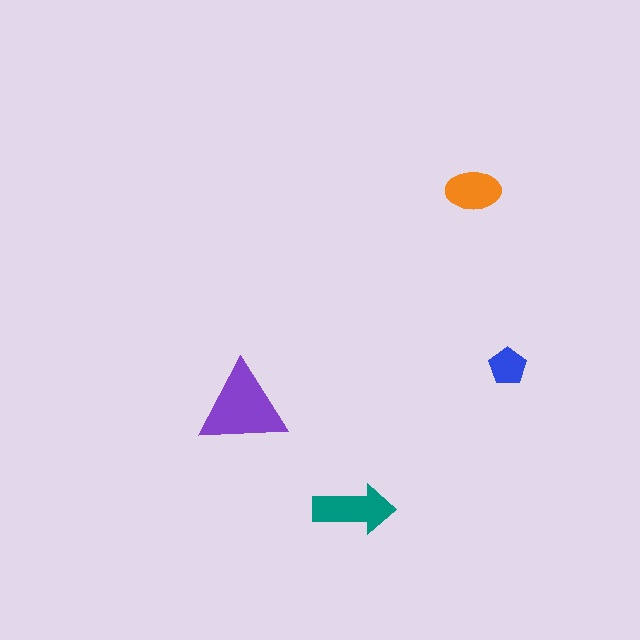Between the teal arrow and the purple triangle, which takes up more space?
The purple triangle.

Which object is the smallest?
The blue pentagon.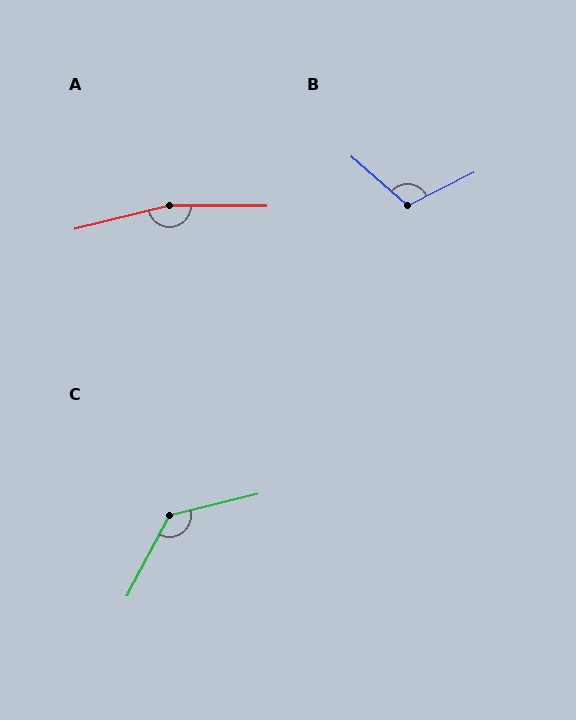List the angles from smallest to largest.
B (112°), C (131°), A (166°).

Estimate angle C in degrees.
Approximately 131 degrees.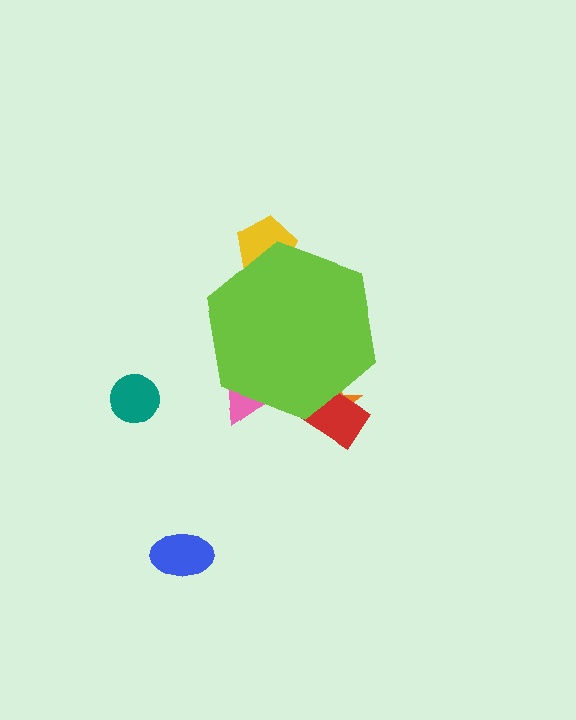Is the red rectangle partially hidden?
Yes, the red rectangle is partially hidden behind the lime hexagon.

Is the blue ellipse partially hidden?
No, the blue ellipse is fully visible.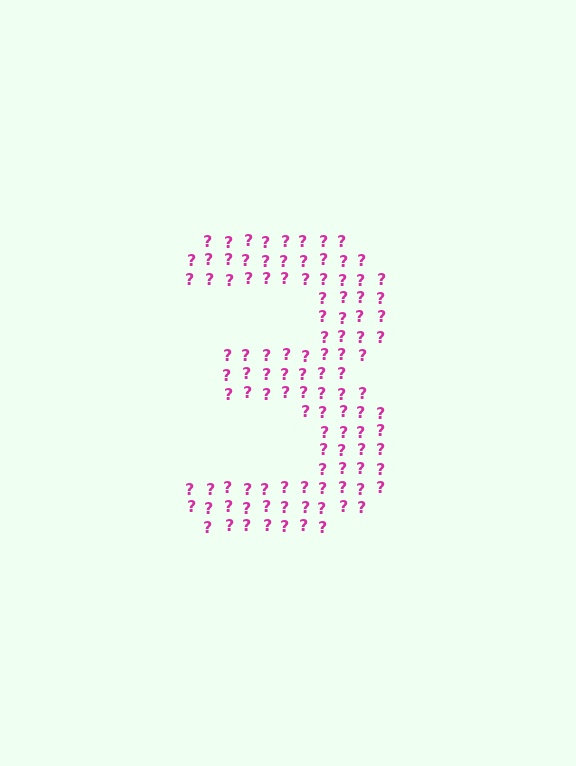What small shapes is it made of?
It is made of small question marks.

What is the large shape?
The large shape is the digit 3.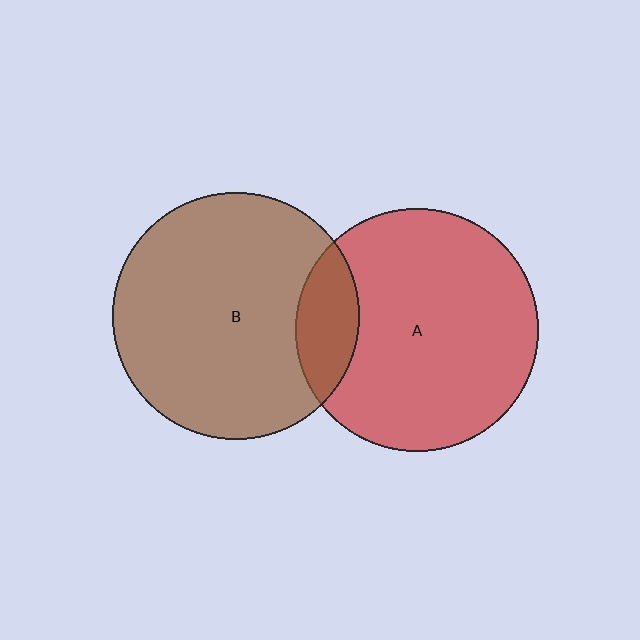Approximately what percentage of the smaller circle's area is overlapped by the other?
Approximately 15%.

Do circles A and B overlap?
Yes.